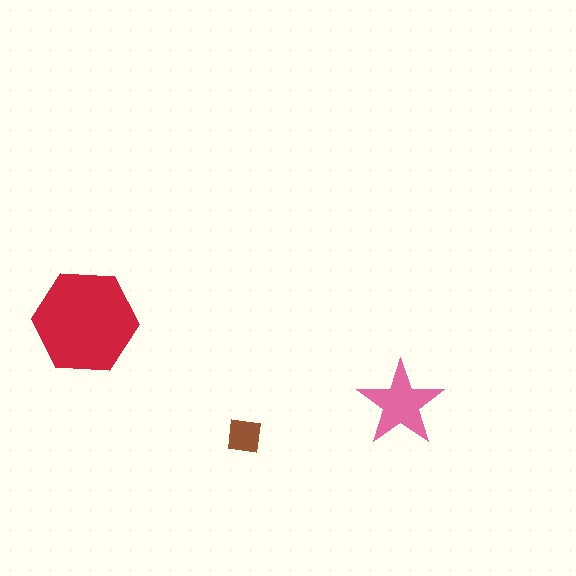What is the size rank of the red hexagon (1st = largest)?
1st.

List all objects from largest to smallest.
The red hexagon, the pink star, the brown square.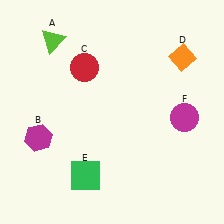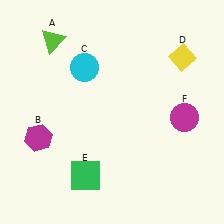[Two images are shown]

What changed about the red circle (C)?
In Image 1, C is red. In Image 2, it changed to cyan.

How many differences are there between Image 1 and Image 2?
There are 2 differences between the two images.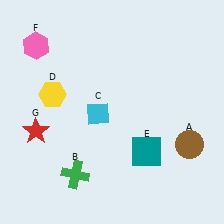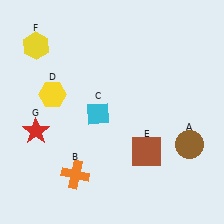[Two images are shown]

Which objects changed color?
B changed from green to orange. E changed from teal to brown. F changed from pink to yellow.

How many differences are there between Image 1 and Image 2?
There are 3 differences between the two images.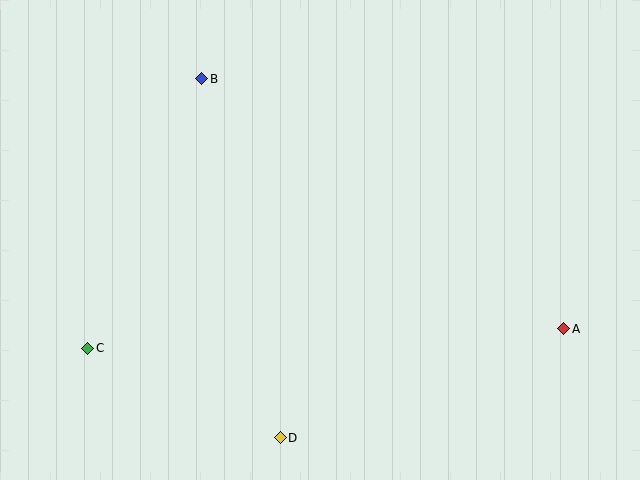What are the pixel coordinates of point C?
Point C is at (88, 348).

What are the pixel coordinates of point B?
Point B is at (202, 79).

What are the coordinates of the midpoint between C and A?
The midpoint between C and A is at (326, 338).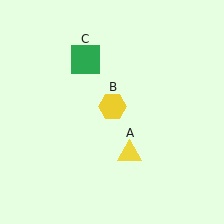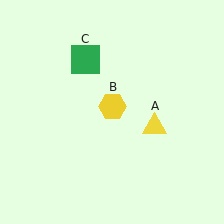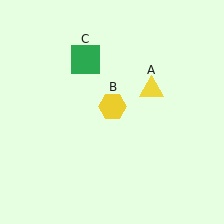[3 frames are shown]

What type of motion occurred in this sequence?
The yellow triangle (object A) rotated counterclockwise around the center of the scene.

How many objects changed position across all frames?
1 object changed position: yellow triangle (object A).